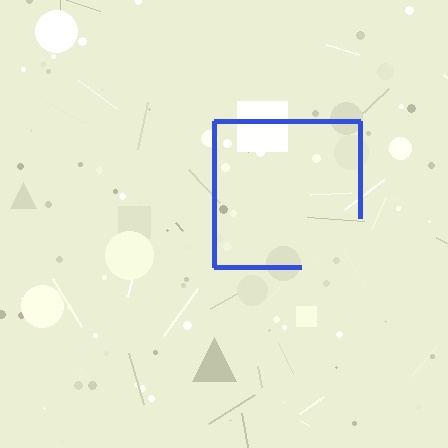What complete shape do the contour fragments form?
The contour fragments form a square.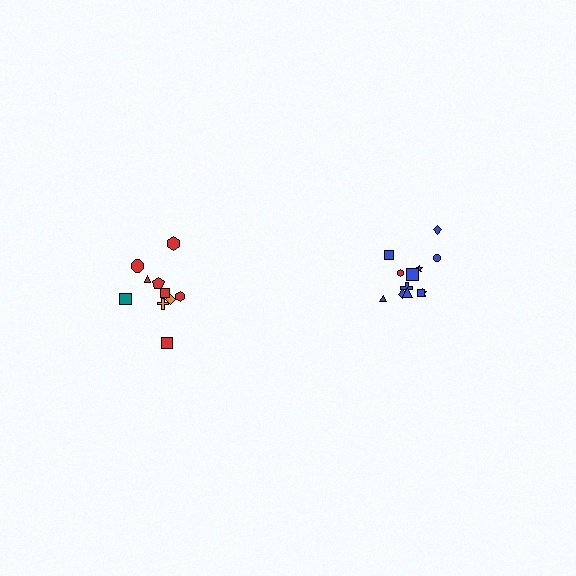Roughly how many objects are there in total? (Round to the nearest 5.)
Roughly 20 objects in total.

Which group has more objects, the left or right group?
The right group.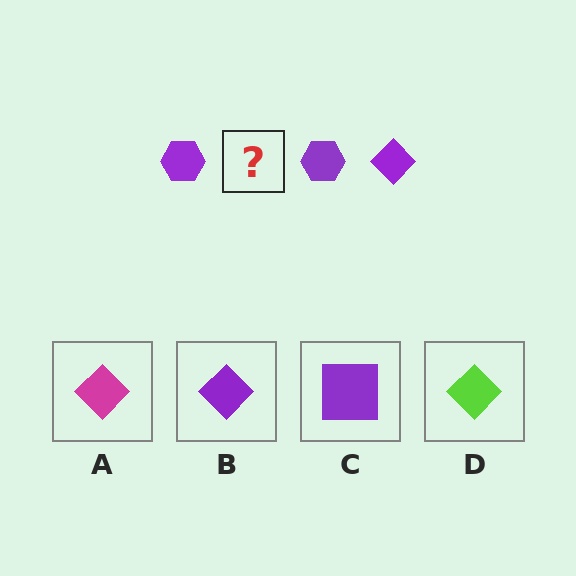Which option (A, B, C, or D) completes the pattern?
B.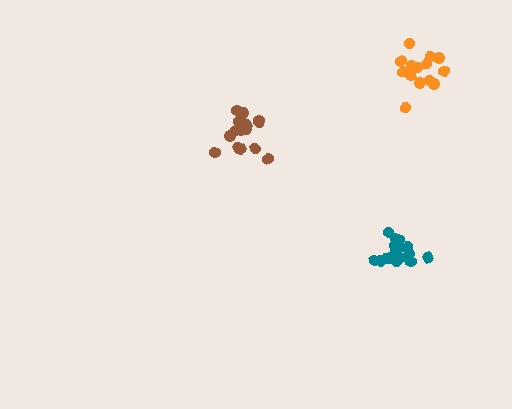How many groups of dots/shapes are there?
There are 3 groups.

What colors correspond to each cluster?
The clusters are colored: teal, brown, orange.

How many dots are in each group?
Group 1: 17 dots, Group 2: 18 dots, Group 3: 15 dots (50 total).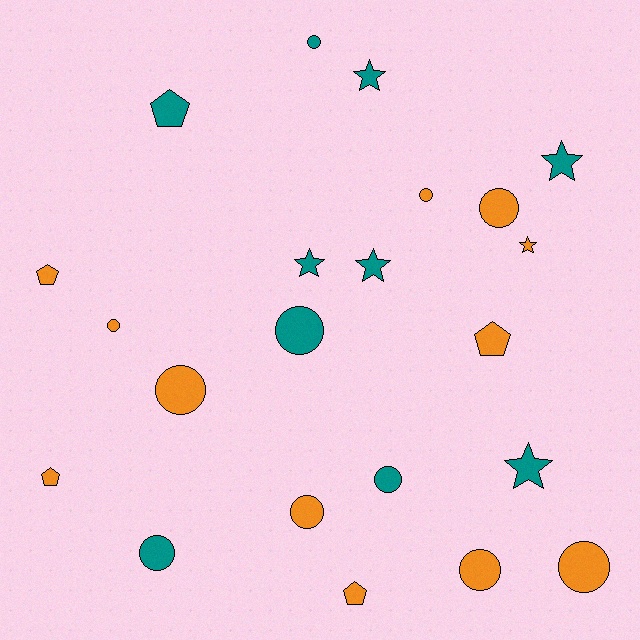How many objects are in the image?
There are 22 objects.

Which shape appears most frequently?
Circle, with 11 objects.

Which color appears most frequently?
Orange, with 12 objects.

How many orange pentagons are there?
There are 4 orange pentagons.